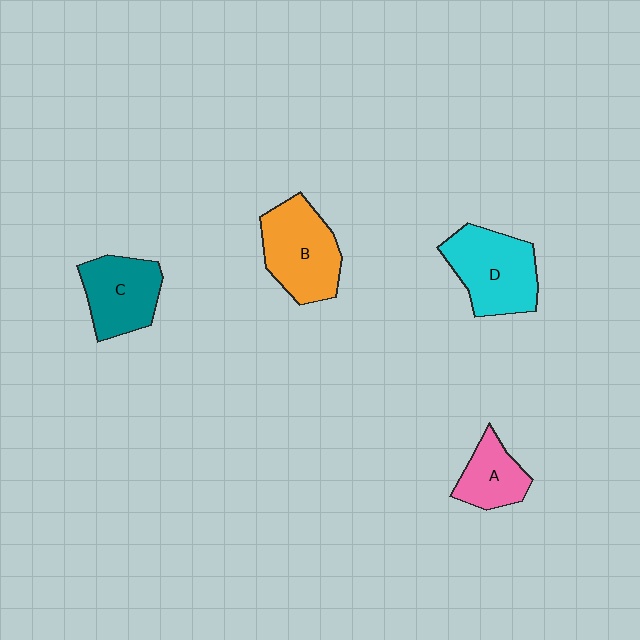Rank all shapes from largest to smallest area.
From largest to smallest: D (cyan), B (orange), C (teal), A (pink).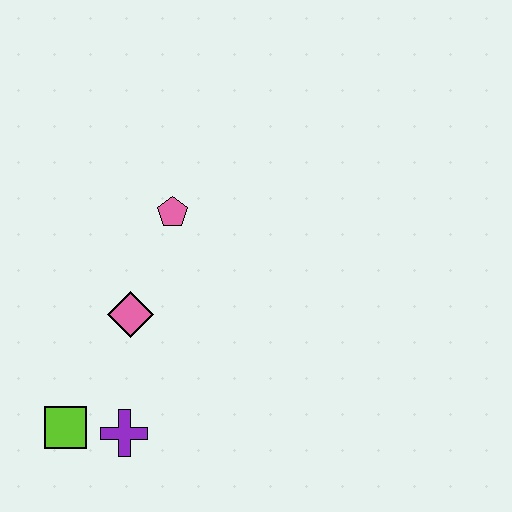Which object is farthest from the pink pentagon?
The lime square is farthest from the pink pentagon.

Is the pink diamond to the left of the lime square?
No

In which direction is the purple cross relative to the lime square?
The purple cross is to the right of the lime square.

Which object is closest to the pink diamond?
The pink pentagon is closest to the pink diamond.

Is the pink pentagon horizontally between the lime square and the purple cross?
No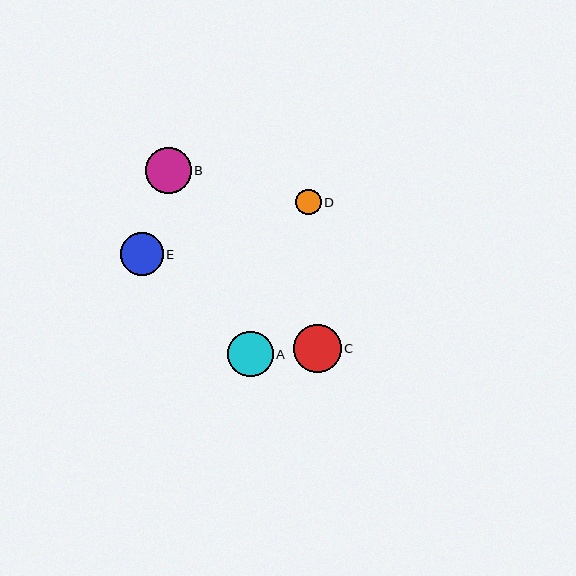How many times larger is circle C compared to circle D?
Circle C is approximately 1.9 times the size of circle D.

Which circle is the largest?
Circle C is the largest with a size of approximately 48 pixels.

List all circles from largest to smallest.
From largest to smallest: C, A, B, E, D.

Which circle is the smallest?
Circle D is the smallest with a size of approximately 25 pixels.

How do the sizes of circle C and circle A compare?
Circle C and circle A are approximately the same size.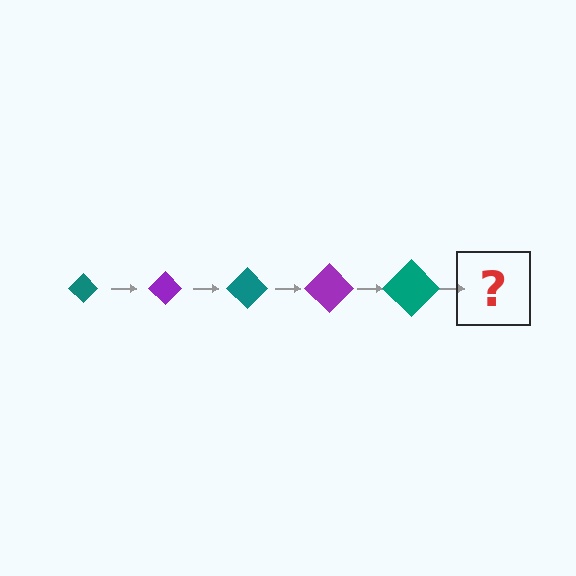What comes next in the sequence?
The next element should be a purple diamond, larger than the previous one.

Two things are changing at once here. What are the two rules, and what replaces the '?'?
The two rules are that the diamond grows larger each step and the color cycles through teal and purple. The '?' should be a purple diamond, larger than the previous one.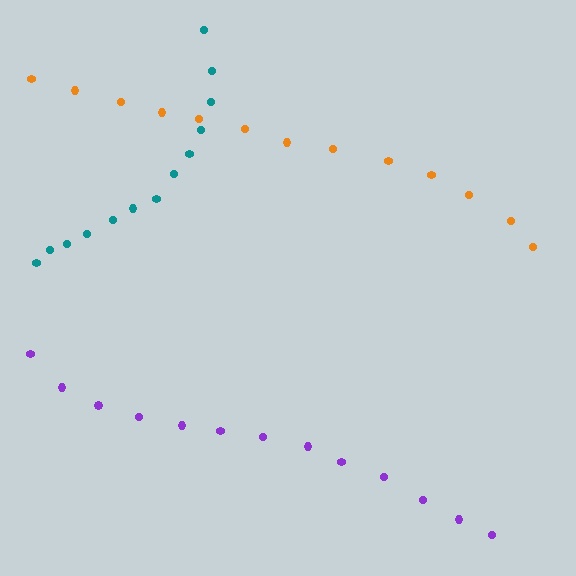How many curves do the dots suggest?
There are 3 distinct paths.